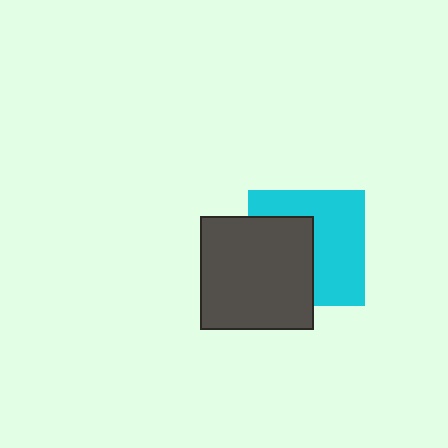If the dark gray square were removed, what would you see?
You would see the complete cyan square.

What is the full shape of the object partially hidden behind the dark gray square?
The partially hidden object is a cyan square.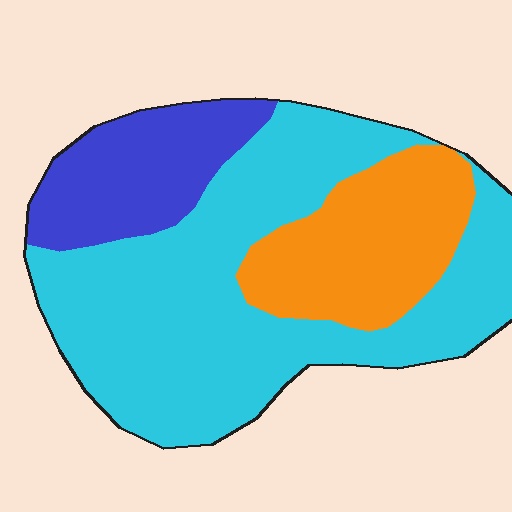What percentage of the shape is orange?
Orange takes up about one fifth (1/5) of the shape.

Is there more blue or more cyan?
Cyan.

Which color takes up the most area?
Cyan, at roughly 60%.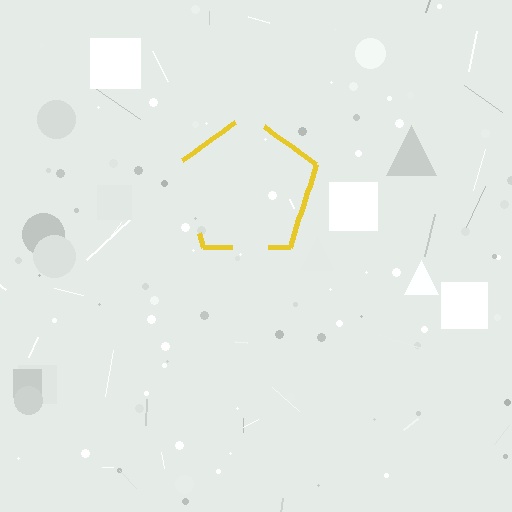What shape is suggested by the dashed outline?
The dashed outline suggests a pentagon.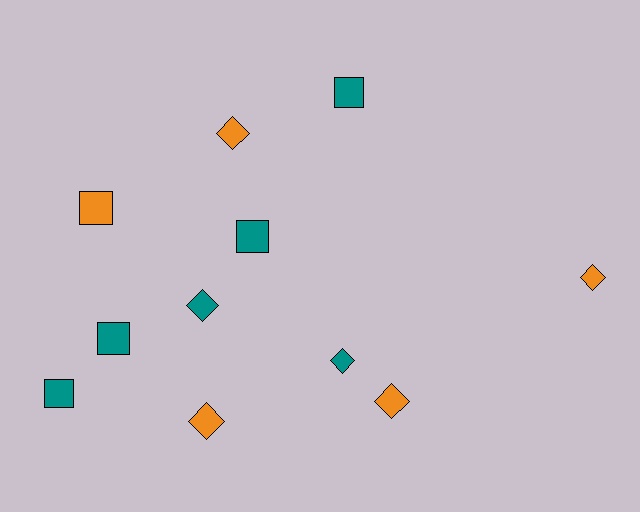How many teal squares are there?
There are 4 teal squares.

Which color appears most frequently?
Teal, with 6 objects.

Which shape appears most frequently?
Diamond, with 6 objects.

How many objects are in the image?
There are 11 objects.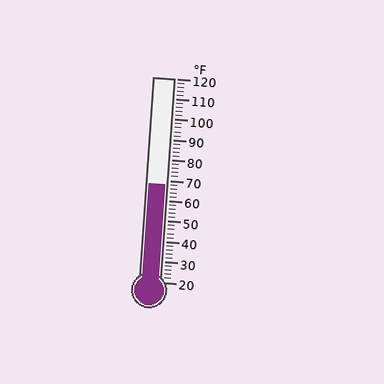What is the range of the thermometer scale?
The thermometer scale ranges from 20°F to 120°F.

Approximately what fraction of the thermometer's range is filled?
The thermometer is filled to approximately 50% of its range.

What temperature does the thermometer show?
The thermometer shows approximately 68°F.